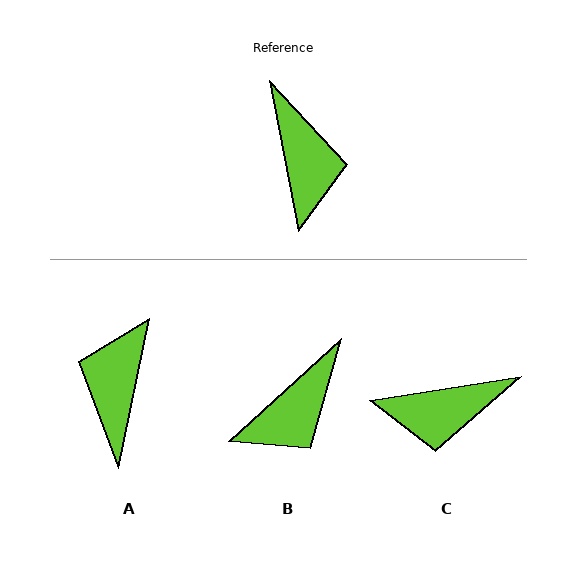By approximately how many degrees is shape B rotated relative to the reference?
Approximately 59 degrees clockwise.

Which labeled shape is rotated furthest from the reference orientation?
A, about 157 degrees away.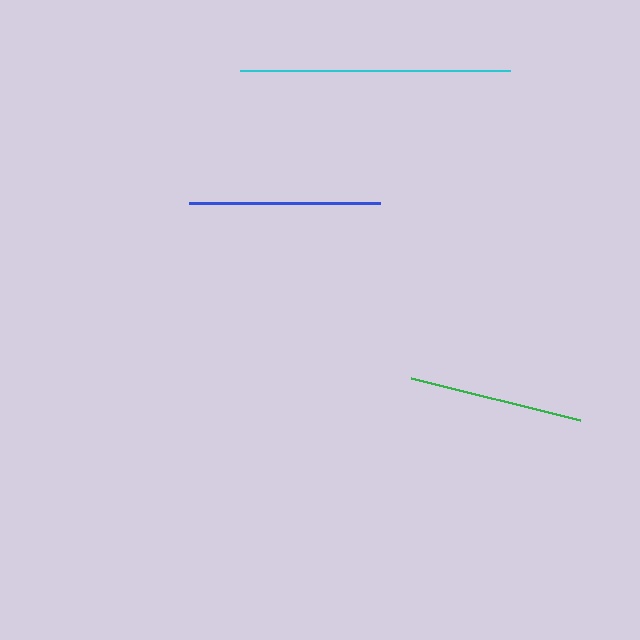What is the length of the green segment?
The green segment is approximately 174 pixels long.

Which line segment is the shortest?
The green line is the shortest at approximately 174 pixels.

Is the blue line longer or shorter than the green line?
The blue line is longer than the green line.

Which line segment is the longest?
The cyan line is the longest at approximately 271 pixels.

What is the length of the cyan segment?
The cyan segment is approximately 271 pixels long.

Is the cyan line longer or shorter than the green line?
The cyan line is longer than the green line.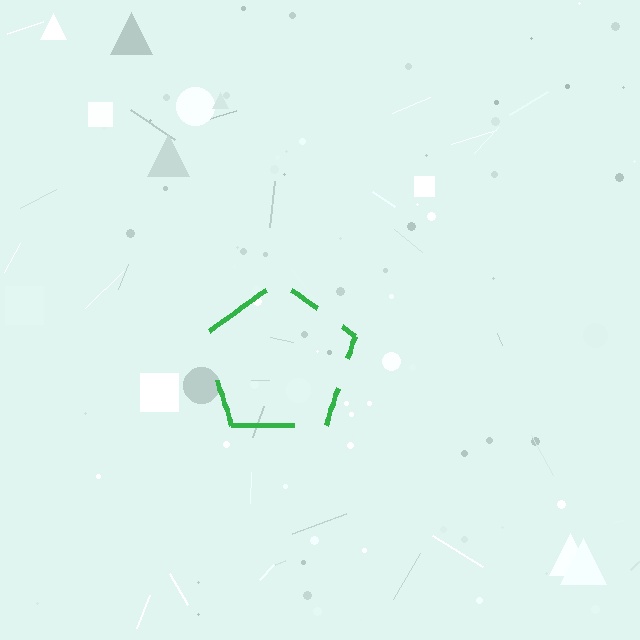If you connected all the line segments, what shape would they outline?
They would outline a pentagon.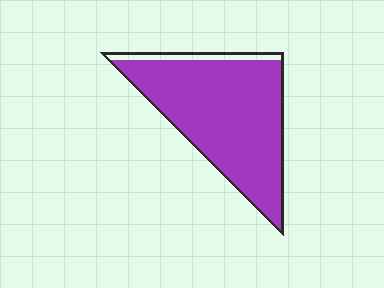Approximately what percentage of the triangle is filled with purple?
Approximately 90%.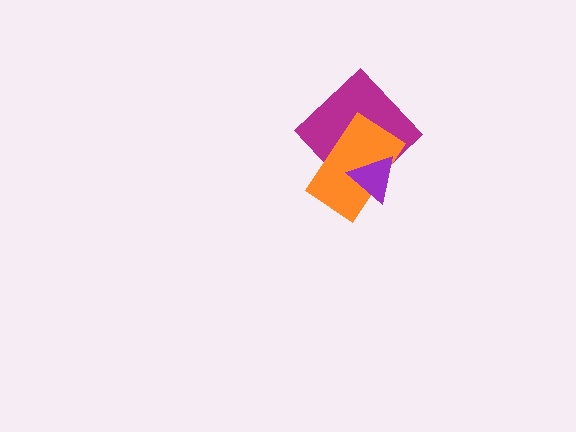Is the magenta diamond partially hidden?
Yes, it is partially covered by another shape.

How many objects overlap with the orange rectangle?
2 objects overlap with the orange rectangle.